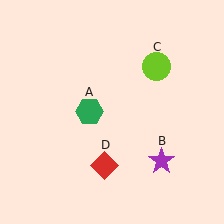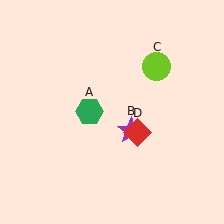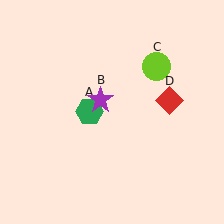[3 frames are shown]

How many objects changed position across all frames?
2 objects changed position: purple star (object B), red diamond (object D).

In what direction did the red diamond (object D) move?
The red diamond (object D) moved up and to the right.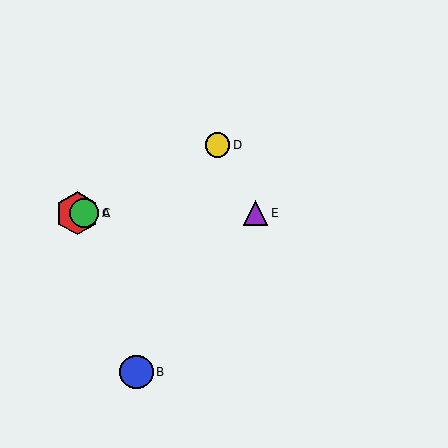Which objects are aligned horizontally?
Objects A, C, E are aligned horizontally.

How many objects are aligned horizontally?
3 objects (A, C, E) are aligned horizontally.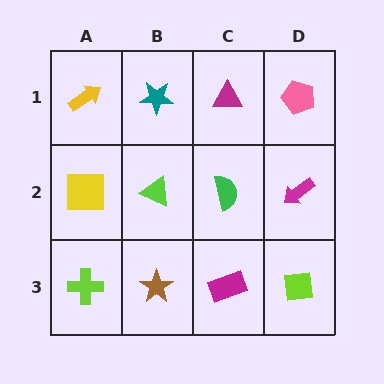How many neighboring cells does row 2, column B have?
4.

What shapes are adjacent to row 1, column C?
A green semicircle (row 2, column C), a teal star (row 1, column B), a pink pentagon (row 1, column D).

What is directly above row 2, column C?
A magenta triangle.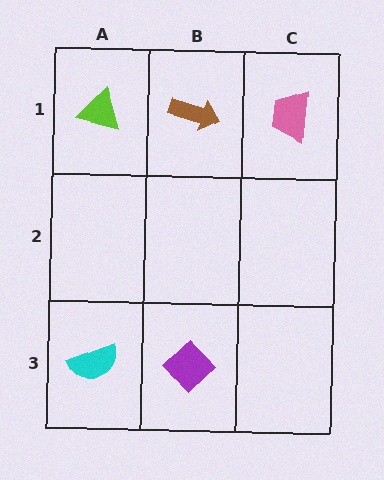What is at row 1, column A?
A lime triangle.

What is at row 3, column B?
A purple diamond.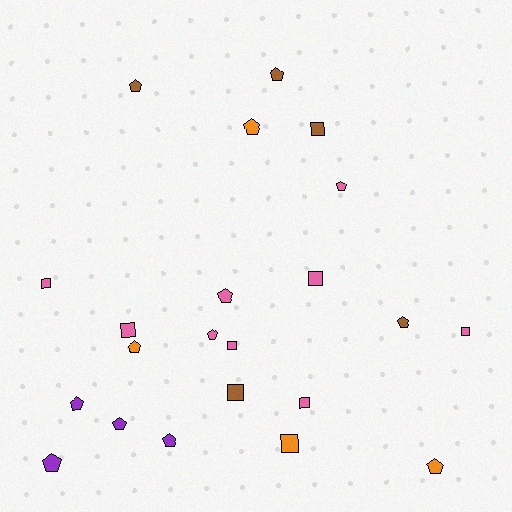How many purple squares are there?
There are no purple squares.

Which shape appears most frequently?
Pentagon, with 13 objects.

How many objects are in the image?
There are 22 objects.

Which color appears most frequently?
Pink, with 9 objects.